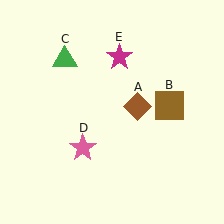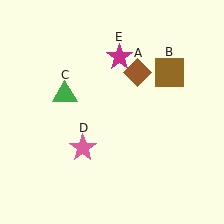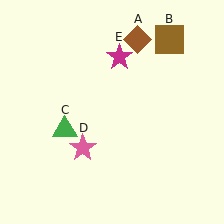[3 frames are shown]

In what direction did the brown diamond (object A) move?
The brown diamond (object A) moved up.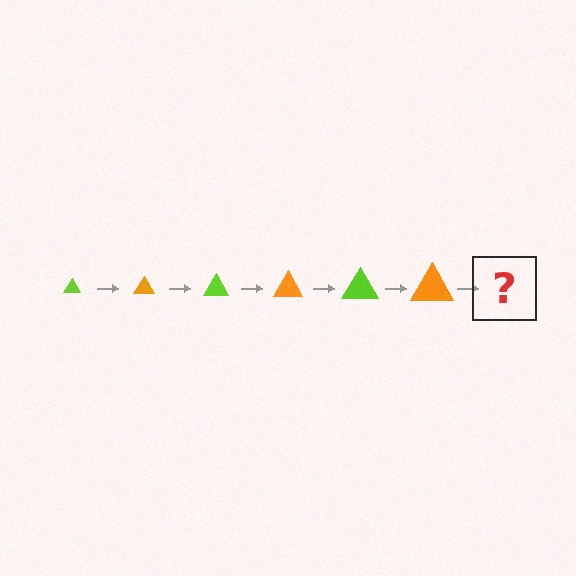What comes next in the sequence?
The next element should be a lime triangle, larger than the previous one.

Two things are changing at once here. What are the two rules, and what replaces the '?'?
The two rules are that the triangle grows larger each step and the color cycles through lime and orange. The '?' should be a lime triangle, larger than the previous one.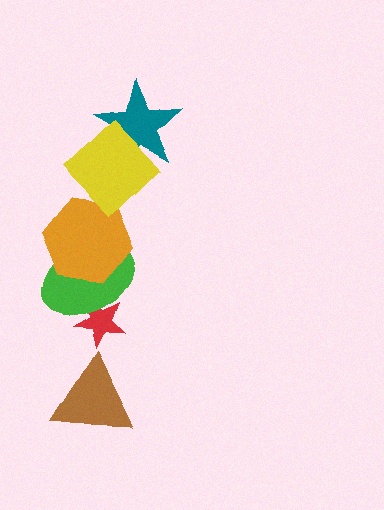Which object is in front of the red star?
The green ellipse is in front of the red star.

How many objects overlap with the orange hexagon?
2 objects overlap with the orange hexagon.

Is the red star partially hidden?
Yes, it is partially covered by another shape.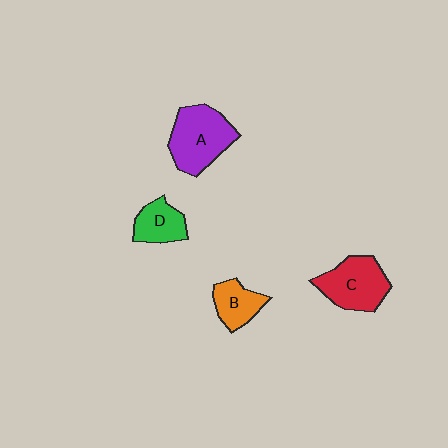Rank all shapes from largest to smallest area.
From largest to smallest: A (purple), C (red), D (green), B (orange).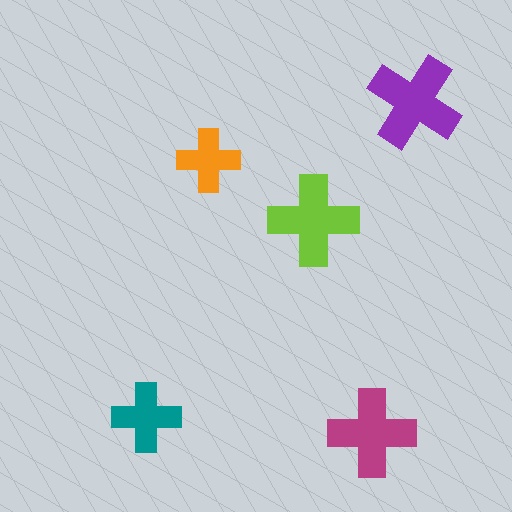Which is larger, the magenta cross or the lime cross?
The lime one.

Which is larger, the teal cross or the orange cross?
The teal one.